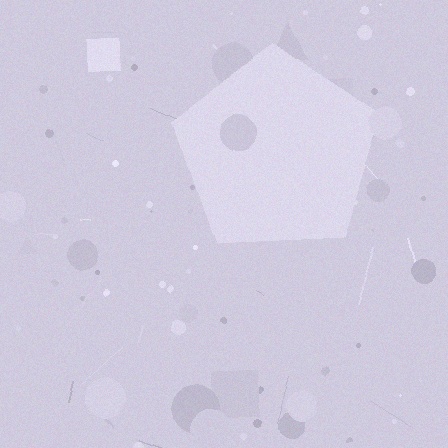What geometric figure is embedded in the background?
A pentagon is embedded in the background.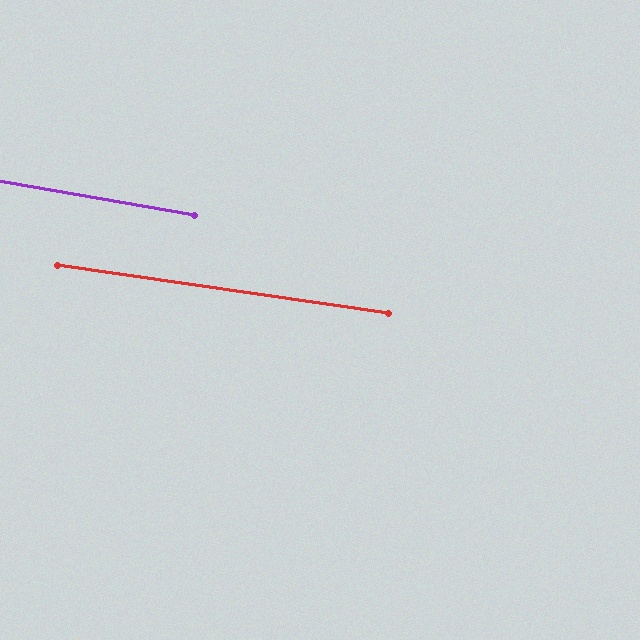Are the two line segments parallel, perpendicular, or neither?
Parallel — their directions differ by only 1.6°.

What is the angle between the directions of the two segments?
Approximately 2 degrees.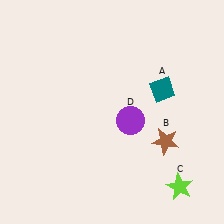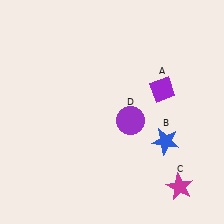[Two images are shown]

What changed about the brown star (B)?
In Image 1, B is brown. In Image 2, it changed to blue.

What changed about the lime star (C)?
In Image 1, C is lime. In Image 2, it changed to magenta.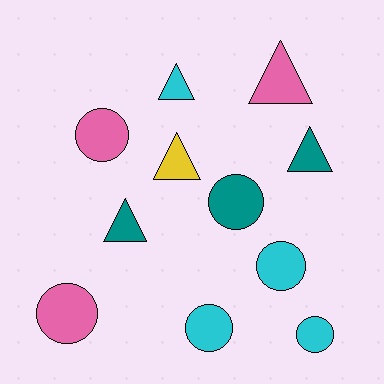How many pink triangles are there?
There is 1 pink triangle.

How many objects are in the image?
There are 11 objects.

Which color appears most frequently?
Cyan, with 4 objects.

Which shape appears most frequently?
Circle, with 6 objects.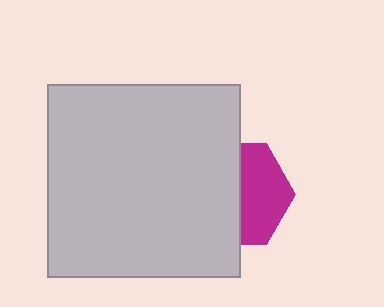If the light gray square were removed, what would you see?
You would see the complete magenta hexagon.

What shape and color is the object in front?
The object in front is a light gray square.